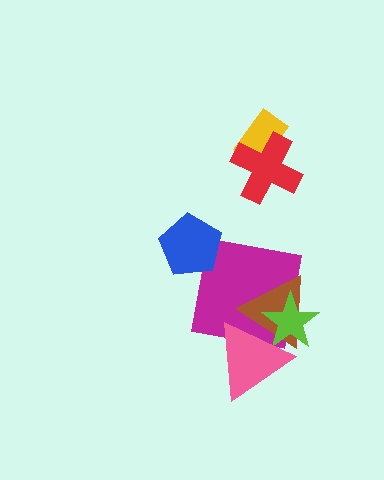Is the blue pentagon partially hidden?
No, no other shape covers it.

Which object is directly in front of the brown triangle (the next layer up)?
The lime star is directly in front of the brown triangle.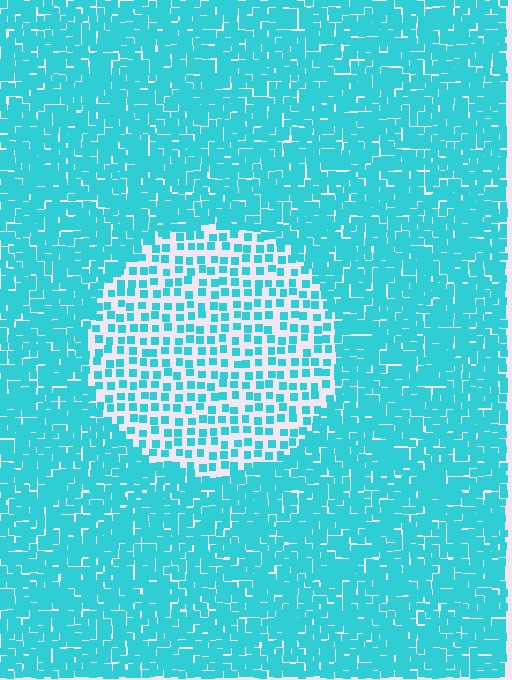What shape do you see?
I see a circle.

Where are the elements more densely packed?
The elements are more densely packed outside the circle boundary.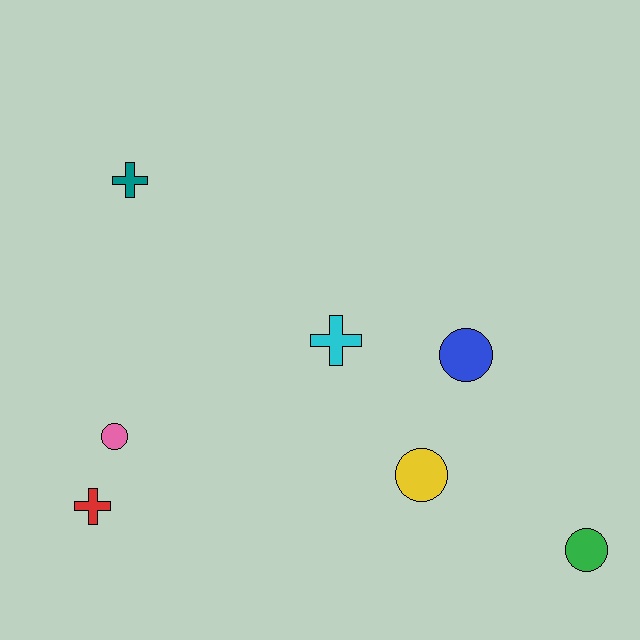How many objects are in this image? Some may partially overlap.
There are 7 objects.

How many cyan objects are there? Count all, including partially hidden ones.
There is 1 cyan object.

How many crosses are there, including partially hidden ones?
There are 3 crosses.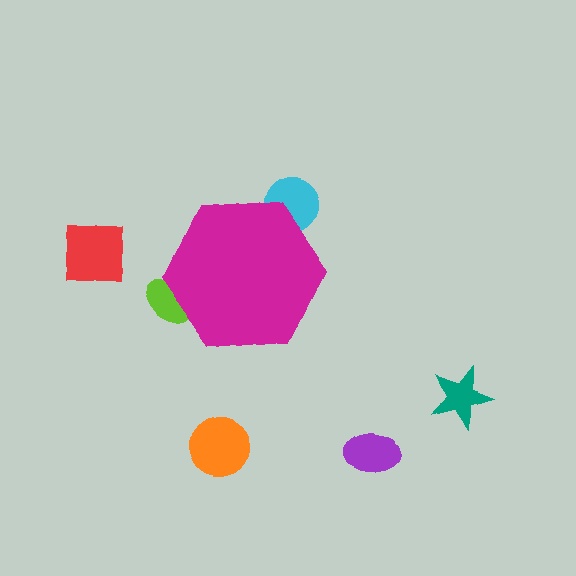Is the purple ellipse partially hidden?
No, the purple ellipse is fully visible.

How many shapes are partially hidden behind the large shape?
2 shapes are partially hidden.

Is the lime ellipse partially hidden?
Yes, the lime ellipse is partially hidden behind the magenta hexagon.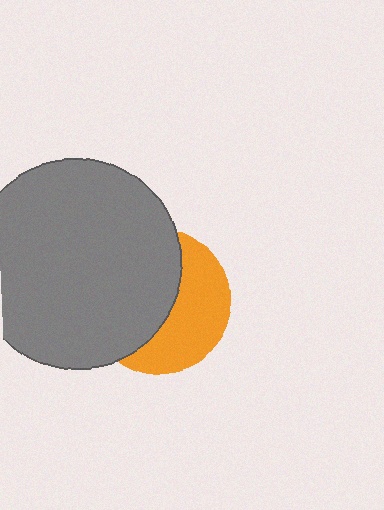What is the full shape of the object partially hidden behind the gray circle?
The partially hidden object is an orange circle.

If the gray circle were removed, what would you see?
You would see the complete orange circle.